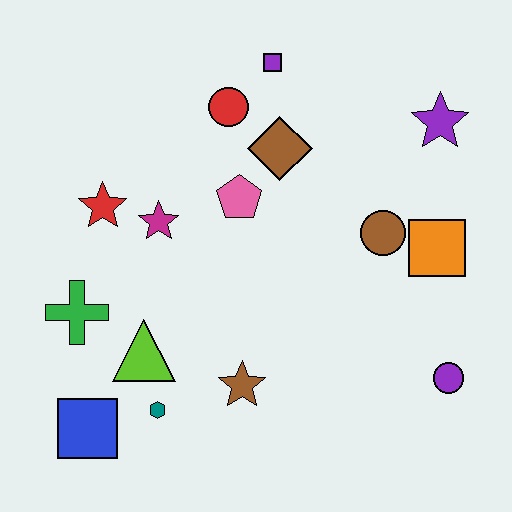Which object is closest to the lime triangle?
The teal hexagon is closest to the lime triangle.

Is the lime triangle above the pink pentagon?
No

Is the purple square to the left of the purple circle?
Yes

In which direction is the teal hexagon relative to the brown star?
The teal hexagon is to the left of the brown star.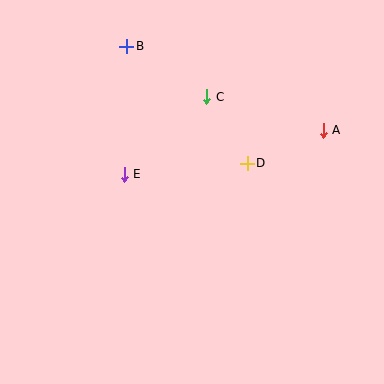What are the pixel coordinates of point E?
Point E is at (124, 174).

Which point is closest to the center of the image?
Point D at (247, 163) is closest to the center.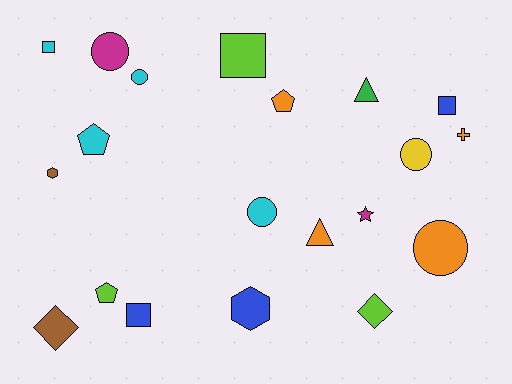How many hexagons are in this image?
There are 2 hexagons.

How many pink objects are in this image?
There are no pink objects.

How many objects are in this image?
There are 20 objects.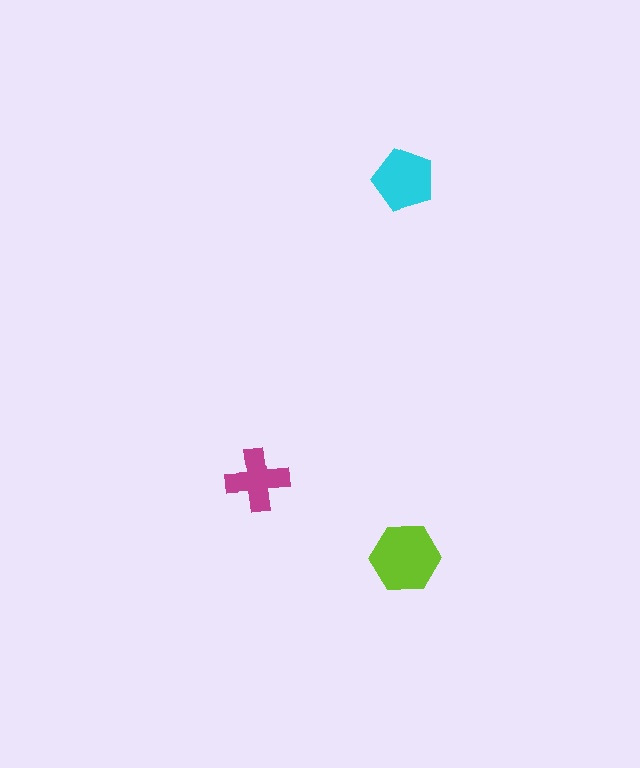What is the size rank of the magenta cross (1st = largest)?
3rd.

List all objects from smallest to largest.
The magenta cross, the cyan pentagon, the lime hexagon.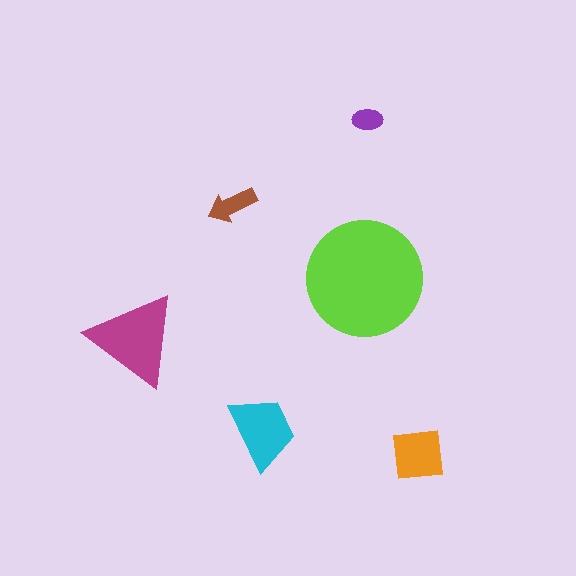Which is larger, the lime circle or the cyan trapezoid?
The lime circle.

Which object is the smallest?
The purple ellipse.